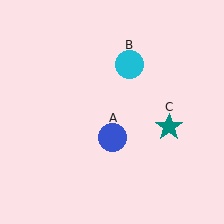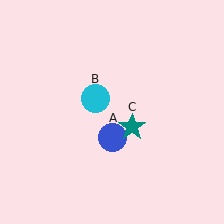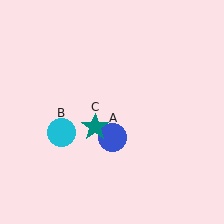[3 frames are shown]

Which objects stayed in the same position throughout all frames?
Blue circle (object A) remained stationary.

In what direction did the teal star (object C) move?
The teal star (object C) moved left.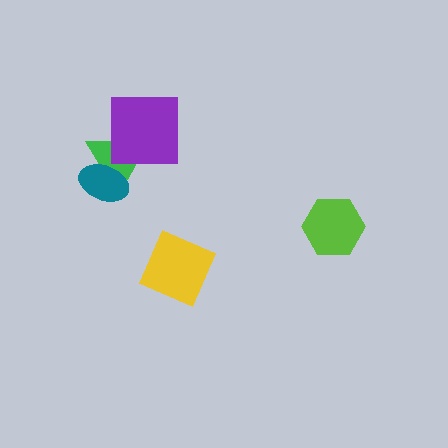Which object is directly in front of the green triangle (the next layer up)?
The teal ellipse is directly in front of the green triangle.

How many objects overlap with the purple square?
1 object overlaps with the purple square.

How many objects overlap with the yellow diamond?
0 objects overlap with the yellow diamond.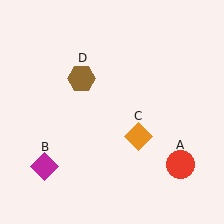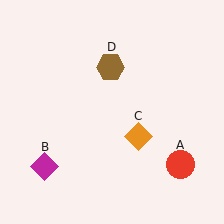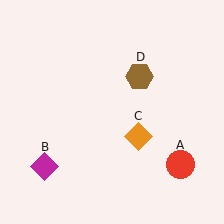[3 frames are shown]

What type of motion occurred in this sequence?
The brown hexagon (object D) rotated clockwise around the center of the scene.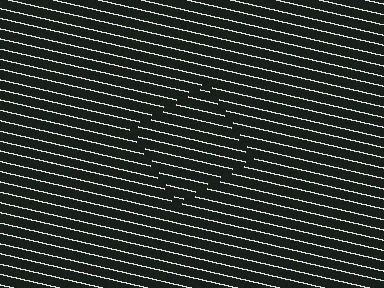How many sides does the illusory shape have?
4 sides — the line-ends trace a square.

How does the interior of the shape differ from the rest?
The interior of the shape contains the same grating, shifted by half a period — the contour is defined by the phase discontinuity where line-ends from the inner and outer gratings abut.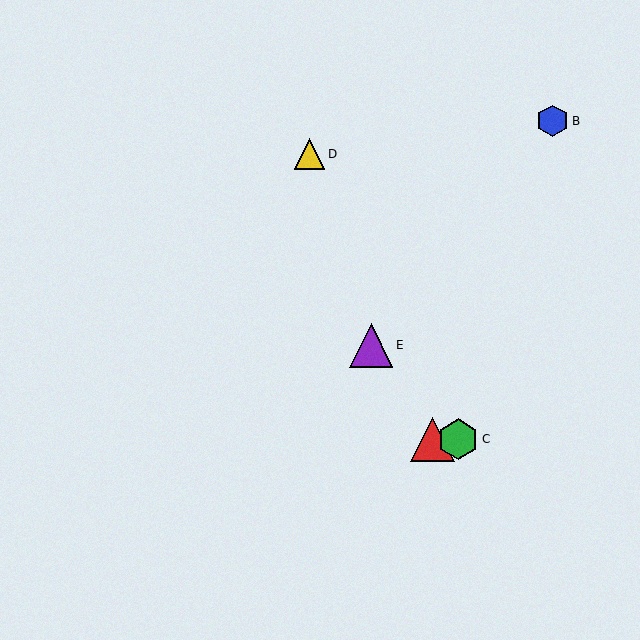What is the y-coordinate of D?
Object D is at y≈154.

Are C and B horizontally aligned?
No, C is at y≈439 and B is at y≈121.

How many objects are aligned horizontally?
2 objects (A, C) are aligned horizontally.